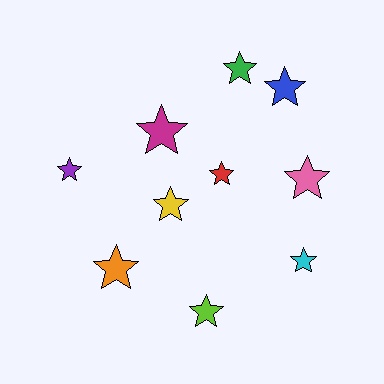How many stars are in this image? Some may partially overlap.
There are 10 stars.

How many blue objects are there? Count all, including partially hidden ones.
There is 1 blue object.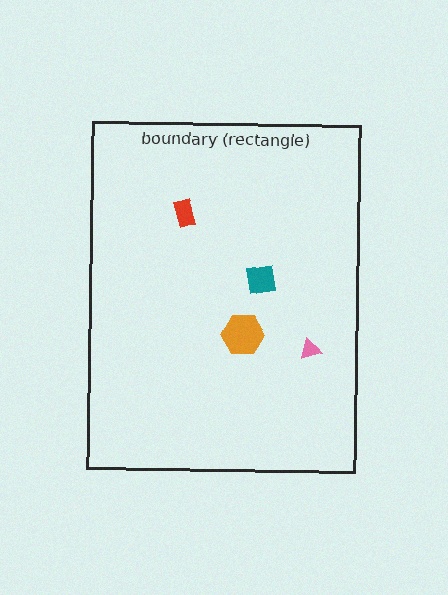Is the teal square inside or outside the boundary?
Inside.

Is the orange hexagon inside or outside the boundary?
Inside.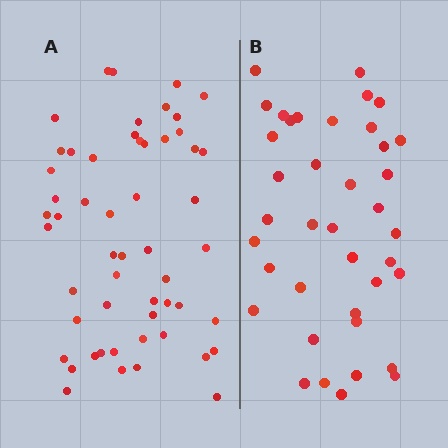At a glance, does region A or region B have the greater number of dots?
Region A (the left region) has more dots.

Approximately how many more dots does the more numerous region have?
Region A has approximately 15 more dots than region B.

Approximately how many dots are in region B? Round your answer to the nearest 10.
About 40 dots. (The exact count is 39, which rounds to 40.)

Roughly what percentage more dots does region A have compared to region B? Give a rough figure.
About 40% more.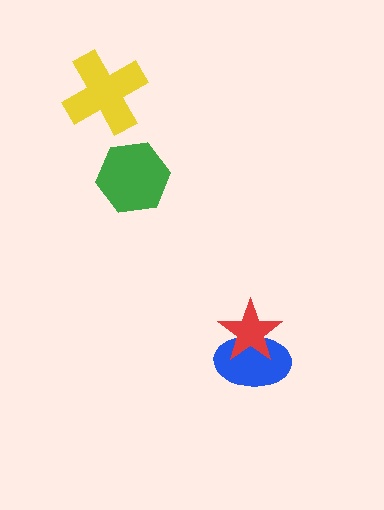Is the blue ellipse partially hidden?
Yes, it is partially covered by another shape.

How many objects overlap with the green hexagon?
0 objects overlap with the green hexagon.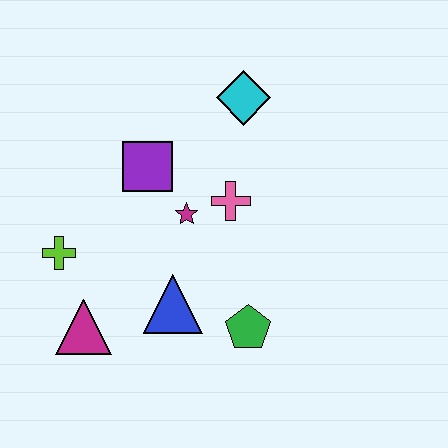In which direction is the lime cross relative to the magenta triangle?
The lime cross is above the magenta triangle.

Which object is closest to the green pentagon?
The blue triangle is closest to the green pentagon.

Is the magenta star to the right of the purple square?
Yes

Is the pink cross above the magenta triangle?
Yes